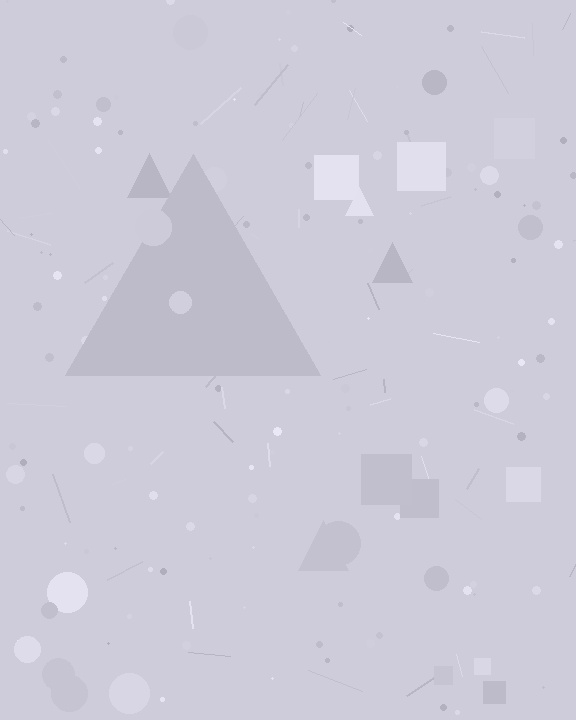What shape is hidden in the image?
A triangle is hidden in the image.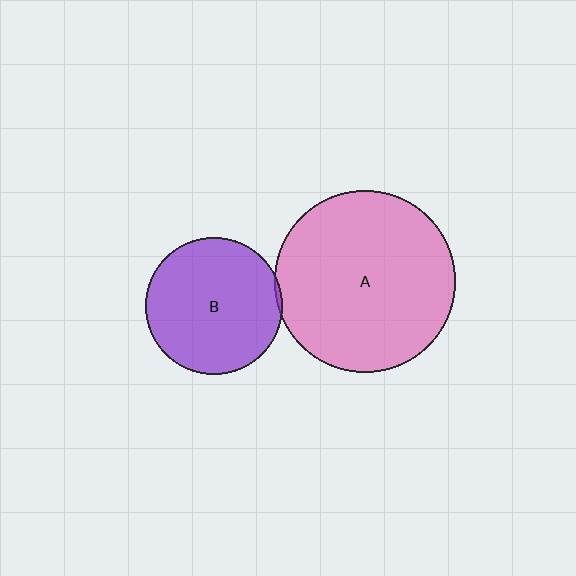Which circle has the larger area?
Circle A (pink).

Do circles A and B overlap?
Yes.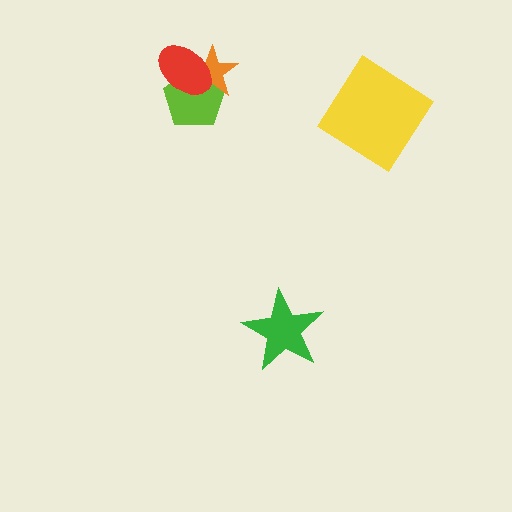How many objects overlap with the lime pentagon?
2 objects overlap with the lime pentagon.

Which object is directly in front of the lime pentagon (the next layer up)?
The orange star is directly in front of the lime pentagon.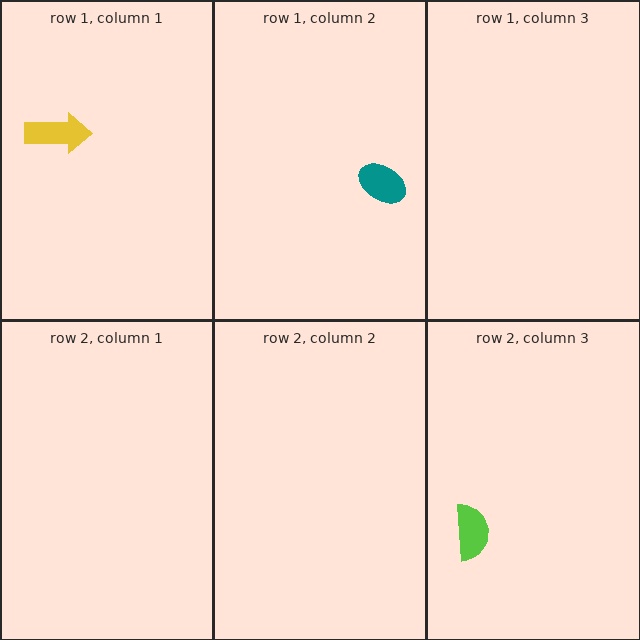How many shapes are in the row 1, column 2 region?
1.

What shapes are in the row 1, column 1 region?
The yellow arrow.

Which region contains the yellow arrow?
The row 1, column 1 region.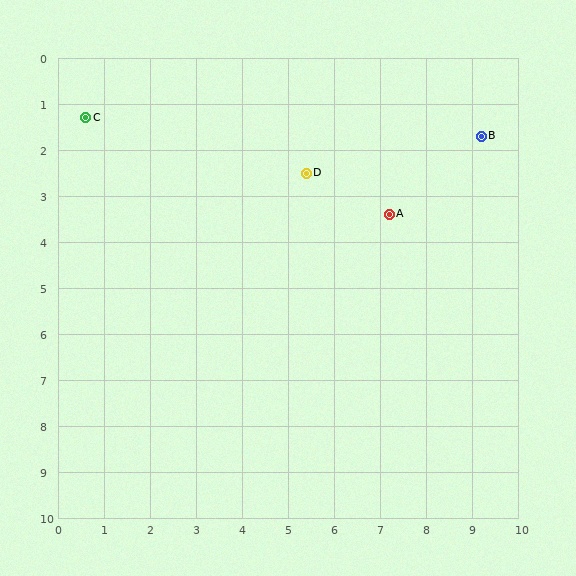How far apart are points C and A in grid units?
Points C and A are about 6.9 grid units apart.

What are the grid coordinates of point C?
Point C is at approximately (0.6, 1.3).